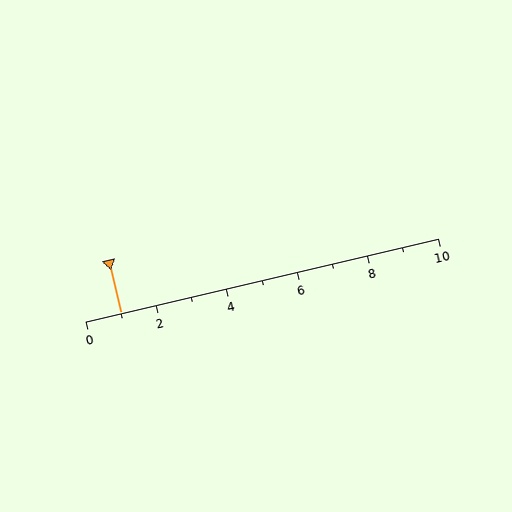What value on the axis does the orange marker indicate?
The marker indicates approximately 1.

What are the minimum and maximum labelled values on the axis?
The axis runs from 0 to 10.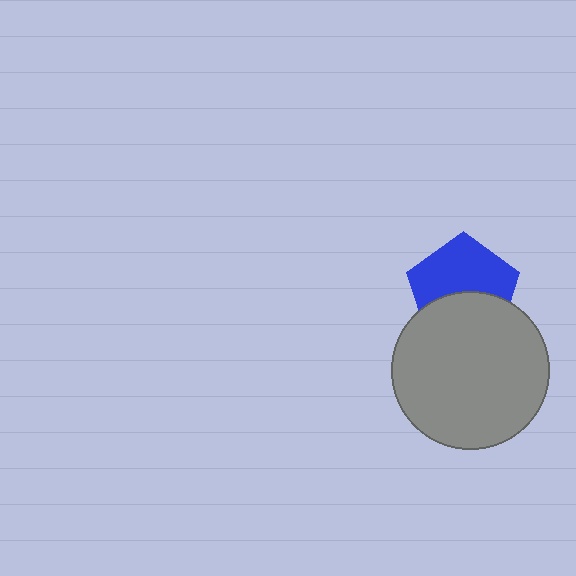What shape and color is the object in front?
The object in front is a gray circle.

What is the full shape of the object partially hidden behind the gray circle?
The partially hidden object is a blue pentagon.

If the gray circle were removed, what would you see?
You would see the complete blue pentagon.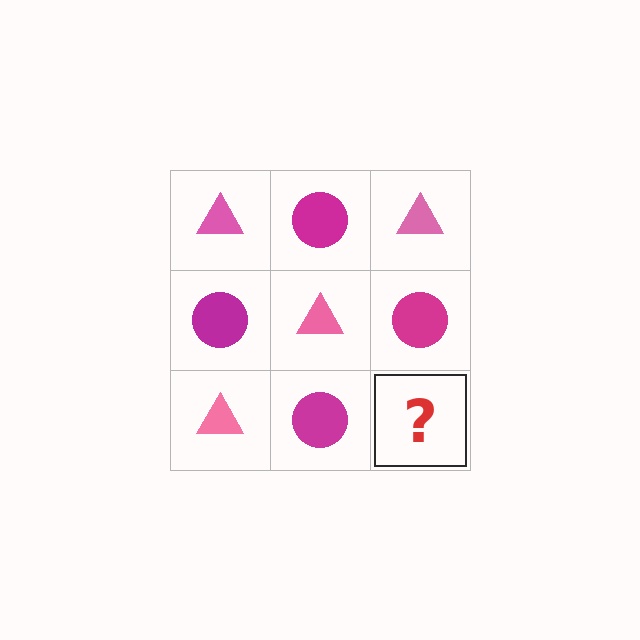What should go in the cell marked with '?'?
The missing cell should contain a pink triangle.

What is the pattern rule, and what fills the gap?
The rule is that it alternates pink triangle and magenta circle in a checkerboard pattern. The gap should be filled with a pink triangle.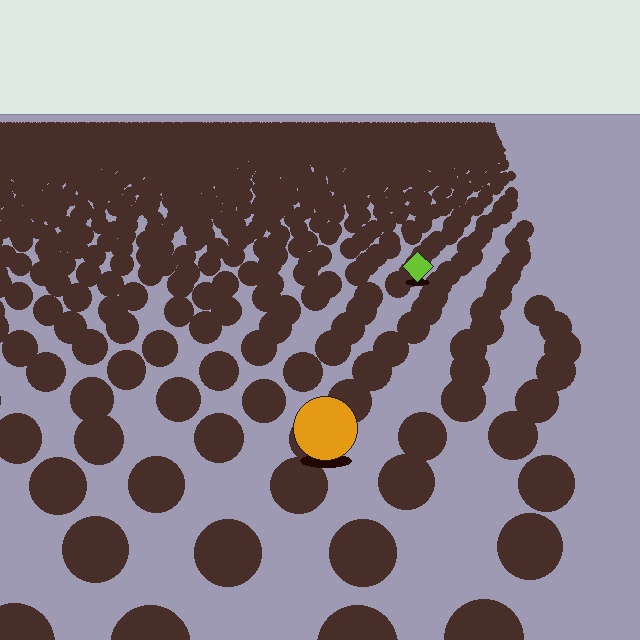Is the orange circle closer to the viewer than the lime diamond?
Yes. The orange circle is closer — you can tell from the texture gradient: the ground texture is coarser near it.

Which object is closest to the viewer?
The orange circle is closest. The texture marks near it are larger and more spread out.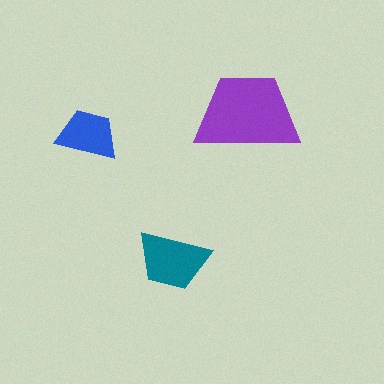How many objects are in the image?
There are 3 objects in the image.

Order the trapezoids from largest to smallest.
the purple one, the teal one, the blue one.